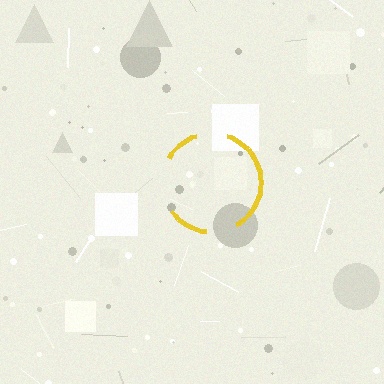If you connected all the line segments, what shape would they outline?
They would outline a circle.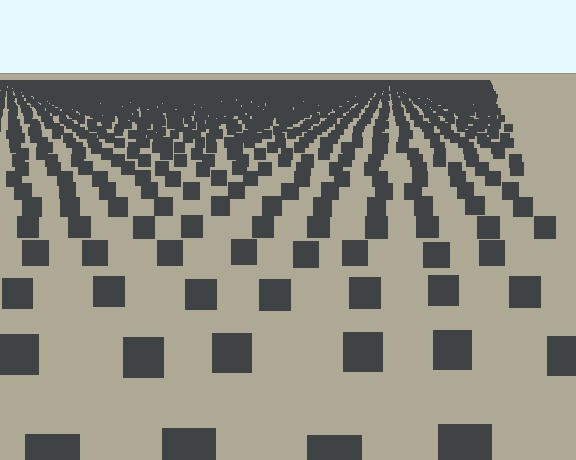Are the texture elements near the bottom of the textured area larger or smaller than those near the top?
Larger. Near the bottom, elements are closer to the viewer and appear at a bigger on-screen size.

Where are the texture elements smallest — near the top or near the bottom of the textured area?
Near the top.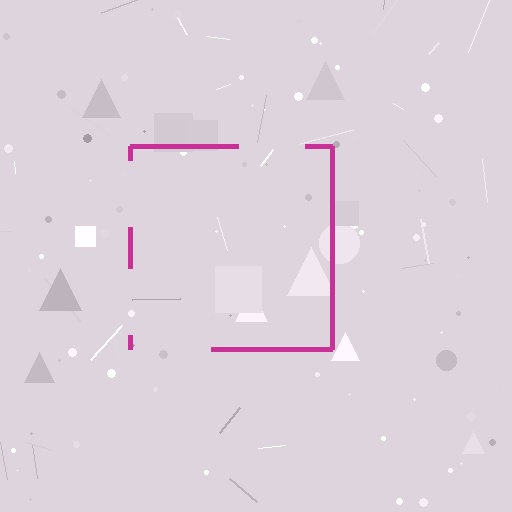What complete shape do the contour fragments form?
The contour fragments form a square.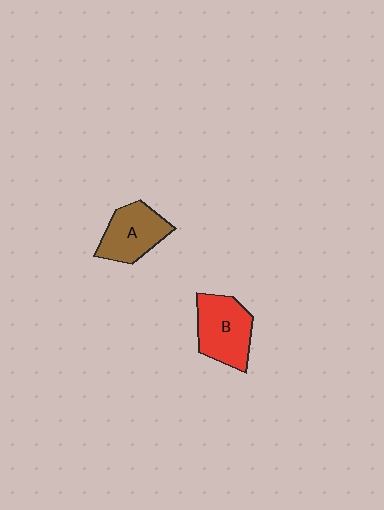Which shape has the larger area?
Shape B (red).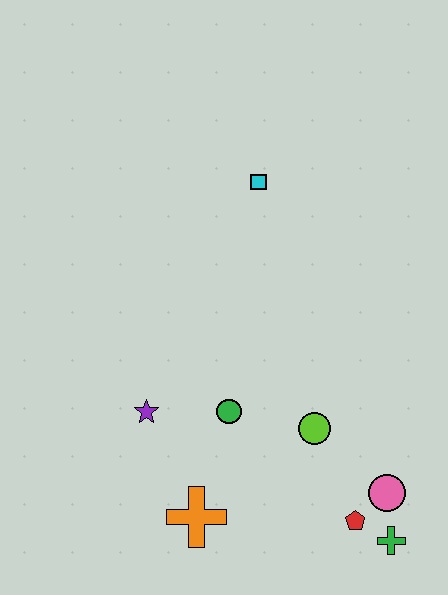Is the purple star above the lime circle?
Yes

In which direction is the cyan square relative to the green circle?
The cyan square is above the green circle.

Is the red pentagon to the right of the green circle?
Yes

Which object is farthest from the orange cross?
The cyan square is farthest from the orange cross.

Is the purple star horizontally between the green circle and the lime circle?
No